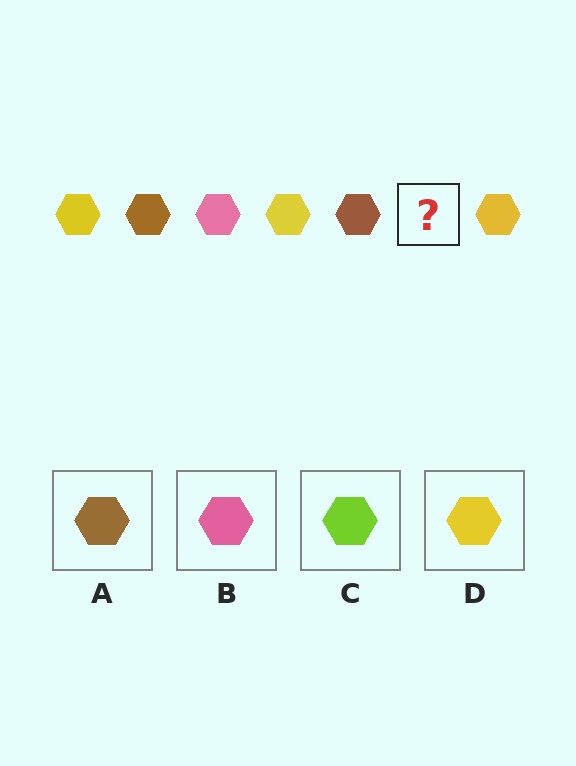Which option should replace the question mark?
Option B.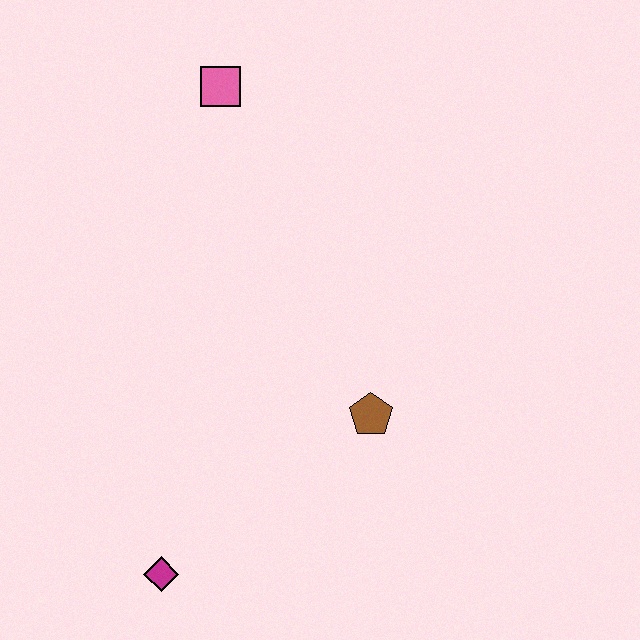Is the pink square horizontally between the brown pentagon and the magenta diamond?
Yes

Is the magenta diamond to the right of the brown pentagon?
No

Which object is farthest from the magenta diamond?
The pink square is farthest from the magenta diamond.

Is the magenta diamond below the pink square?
Yes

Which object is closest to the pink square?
The brown pentagon is closest to the pink square.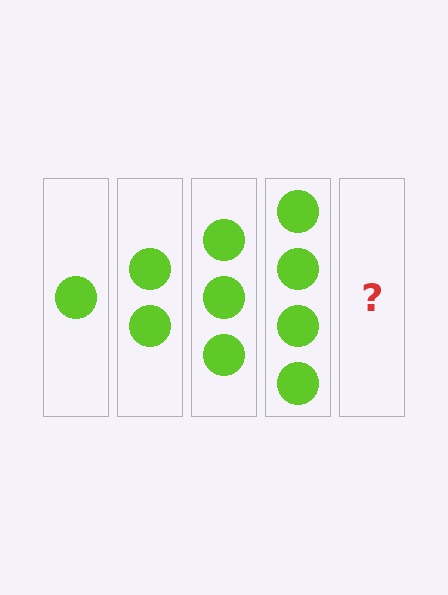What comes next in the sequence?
The next element should be 5 circles.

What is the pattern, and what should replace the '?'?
The pattern is that each step adds one more circle. The '?' should be 5 circles.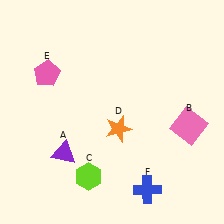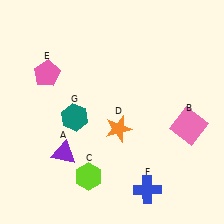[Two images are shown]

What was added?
A teal hexagon (G) was added in Image 2.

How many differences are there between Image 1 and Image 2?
There is 1 difference between the two images.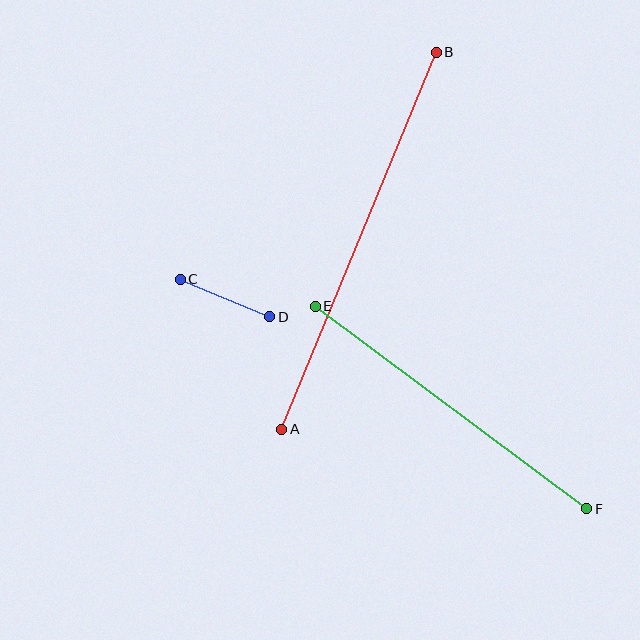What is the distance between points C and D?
The distance is approximately 97 pixels.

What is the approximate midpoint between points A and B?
The midpoint is at approximately (359, 241) pixels.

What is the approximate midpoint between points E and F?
The midpoint is at approximately (451, 407) pixels.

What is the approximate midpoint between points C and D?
The midpoint is at approximately (225, 298) pixels.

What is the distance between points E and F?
The distance is approximately 339 pixels.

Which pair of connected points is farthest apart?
Points A and B are farthest apart.